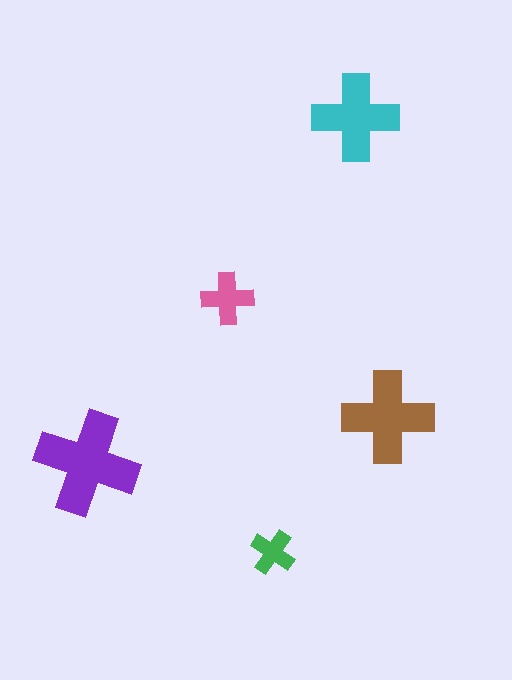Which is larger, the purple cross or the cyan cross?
The purple one.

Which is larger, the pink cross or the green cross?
The pink one.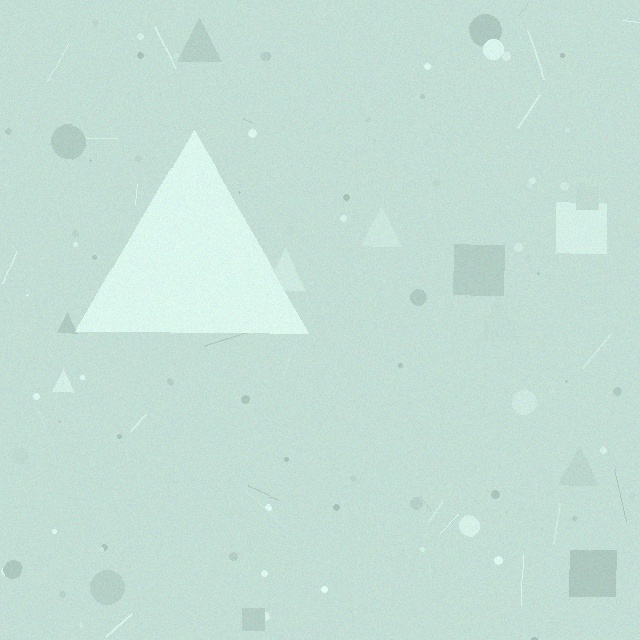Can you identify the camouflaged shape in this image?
The camouflaged shape is a triangle.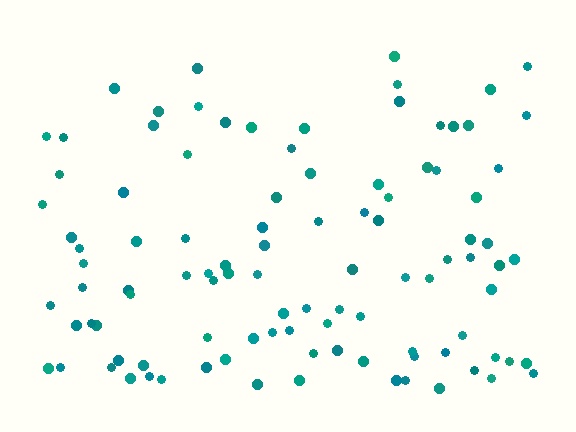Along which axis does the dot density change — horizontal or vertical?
Vertical.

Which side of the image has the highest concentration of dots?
The bottom.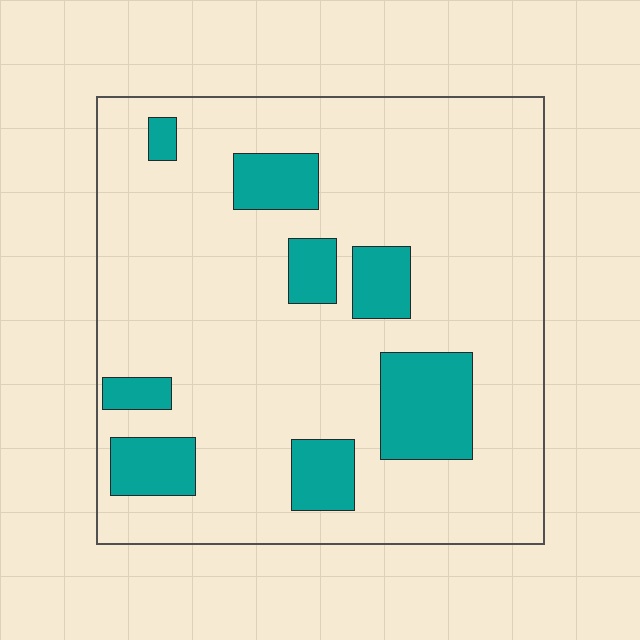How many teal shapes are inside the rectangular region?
8.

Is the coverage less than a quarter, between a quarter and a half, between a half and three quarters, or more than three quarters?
Less than a quarter.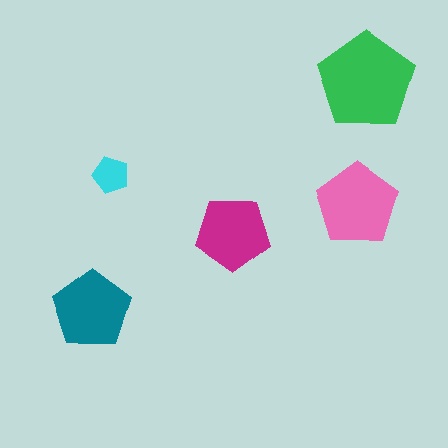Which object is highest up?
The green pentagon is topmost.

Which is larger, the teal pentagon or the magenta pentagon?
The teal one.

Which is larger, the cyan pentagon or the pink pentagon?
The pink one.